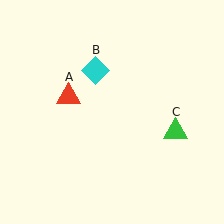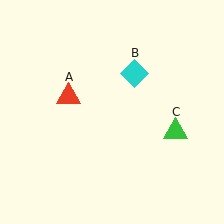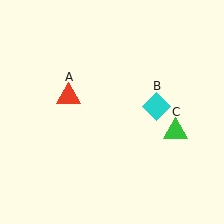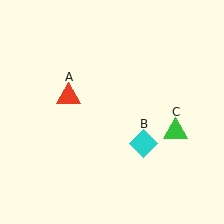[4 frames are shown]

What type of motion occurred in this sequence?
The cyan diamond (object B) rotated clockwise around the center of the scene.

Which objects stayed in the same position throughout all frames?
Red triangle (object A) and green triangle (object C) remained stationary.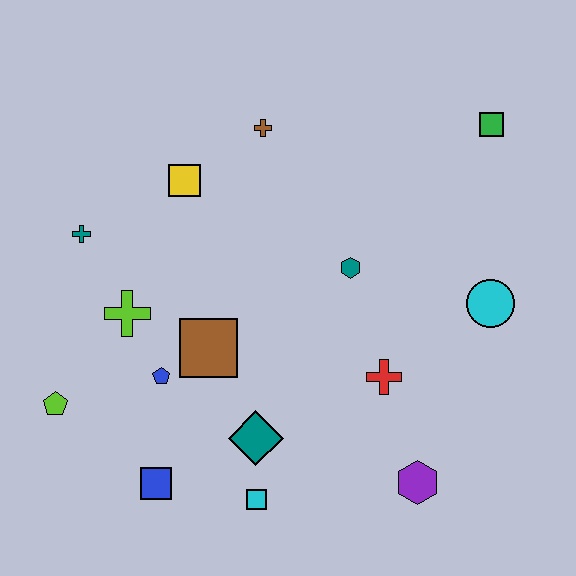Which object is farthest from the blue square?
The green square is farthest from the blue square.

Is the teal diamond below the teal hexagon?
Yes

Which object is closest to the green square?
The cyan circle is closest to the green square.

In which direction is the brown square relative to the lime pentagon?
The brown square is to the right of the lime pentagon.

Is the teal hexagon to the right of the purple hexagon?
No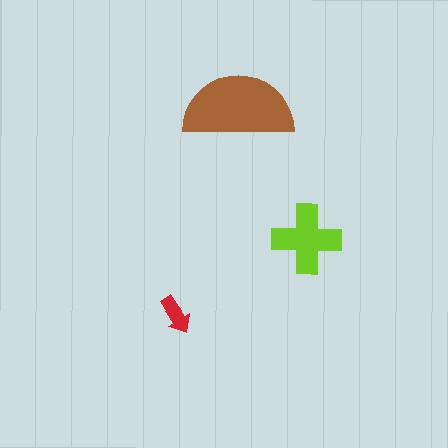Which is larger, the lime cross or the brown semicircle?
The brown semicircle.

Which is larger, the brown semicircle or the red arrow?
The brown semicircle.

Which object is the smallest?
The red arrow.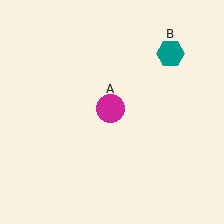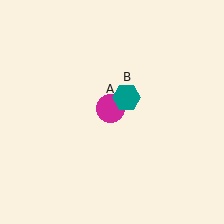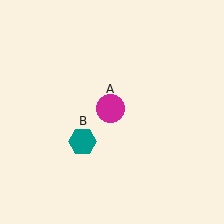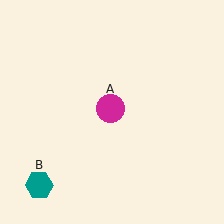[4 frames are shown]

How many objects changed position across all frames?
1 object changed position: teal hexagon (object B).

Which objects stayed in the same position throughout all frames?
Magenta circle (object A) remained stationary.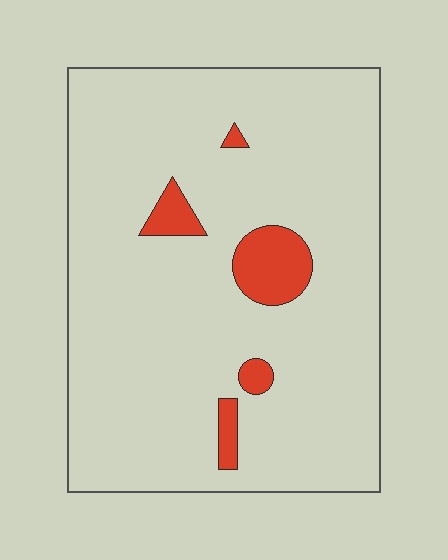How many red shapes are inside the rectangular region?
5.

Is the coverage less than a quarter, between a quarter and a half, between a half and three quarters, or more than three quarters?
Less than a quarter.